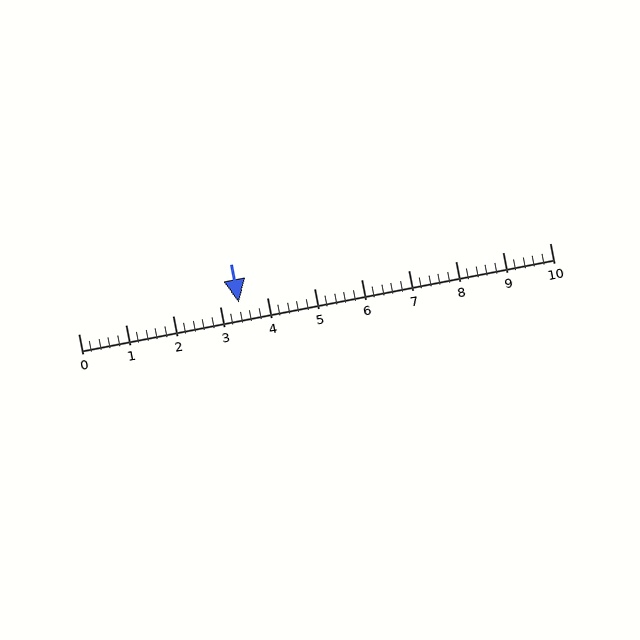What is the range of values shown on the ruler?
The ruler shows values from 0 to 10.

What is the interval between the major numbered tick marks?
The major tick marks are spaced 1 units apart.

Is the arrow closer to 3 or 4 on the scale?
The arrow is closer to 3.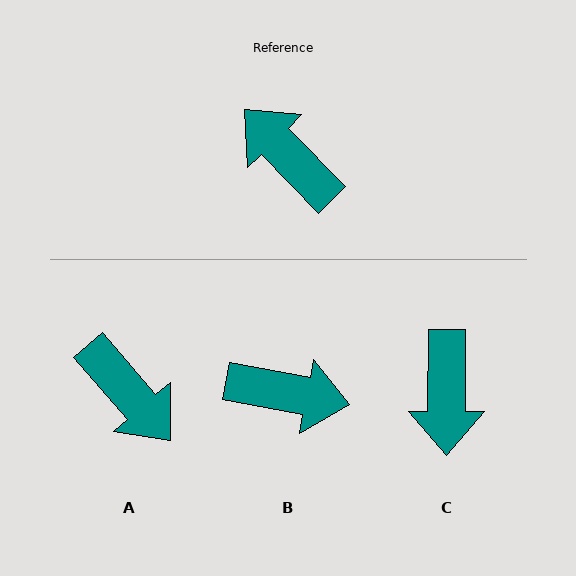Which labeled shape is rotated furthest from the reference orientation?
A, about 177 degrees away.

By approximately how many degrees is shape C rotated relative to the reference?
Approximately 136 degrees counter-clockwise.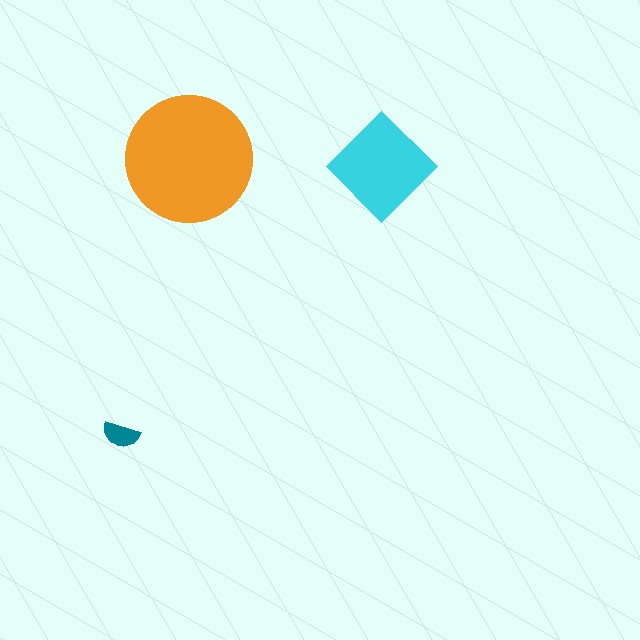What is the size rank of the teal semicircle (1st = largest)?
3rd.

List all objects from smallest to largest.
The teal semicircle, the cyan diamond, the orange circle.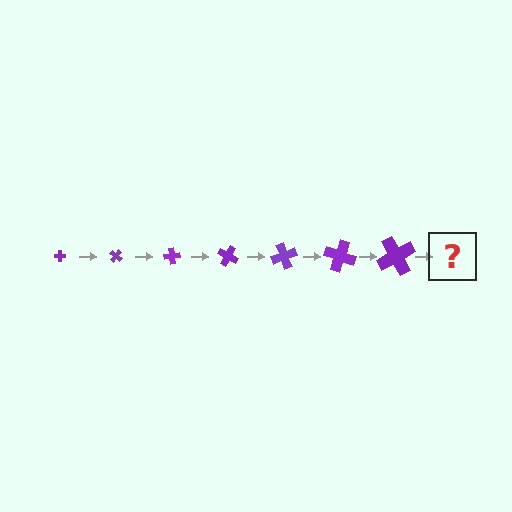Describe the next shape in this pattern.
It should be a cross, larger than the previous one and rotated 280 degrees from the start.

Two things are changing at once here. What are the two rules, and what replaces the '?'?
The two rules are that the cross grows larger each step and it rotates 40 degrees each step. The '?' should be a cross, larger than the previous one and rotated 280 degrees from the start.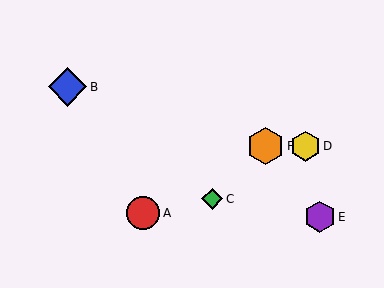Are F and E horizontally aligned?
No, F is at y≈146 and E is at y≈217.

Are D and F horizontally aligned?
Yes, both are at y≈146.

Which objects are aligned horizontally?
Objects D, F are aligned horizontally.